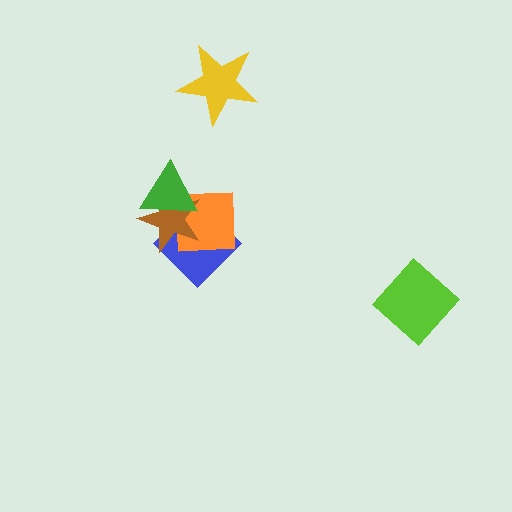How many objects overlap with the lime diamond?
0 objects overlap with the lime diamond.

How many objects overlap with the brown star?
3 objects overlap with the brown star.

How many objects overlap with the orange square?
3 objects overlap with the orange square.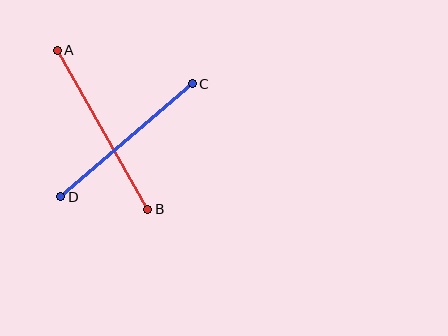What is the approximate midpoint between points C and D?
The midpoint is at approximately (127, 140) pixels.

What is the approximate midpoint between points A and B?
The midpoint is at approximately (102, 130) pixels.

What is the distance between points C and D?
The distance is approximately 173 pixels.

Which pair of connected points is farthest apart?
Points A and B are farthest apart.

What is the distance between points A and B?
The distance is approximately 183 pixels.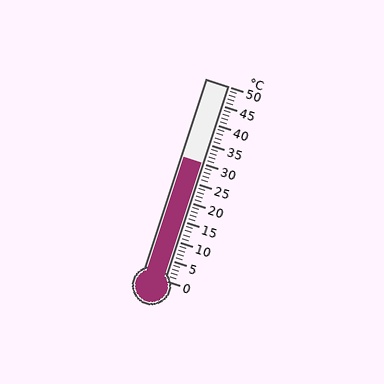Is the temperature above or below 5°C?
The temperature is above 5°C.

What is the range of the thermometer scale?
The thermometer scale ranges from 0°C to 50°C.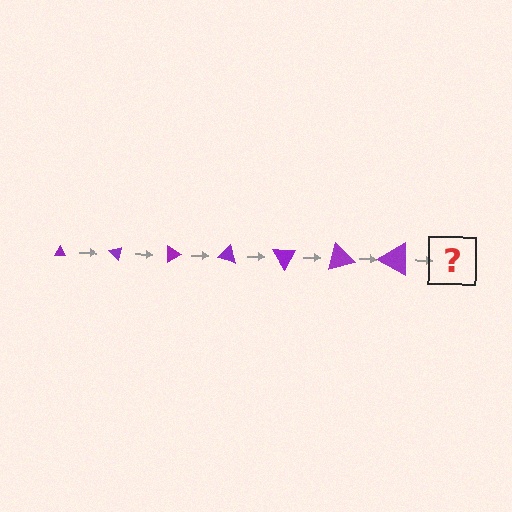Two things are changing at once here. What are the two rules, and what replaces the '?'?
The two rules are that the triangle grows larger each step and it rotates 45 degrees each step. The '?' should be a triangle, larger than the previous one and rotated 315 degrees from the start.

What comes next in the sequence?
The next element should be a triangle, larger than the previous one and rotated 315 degrees from the start.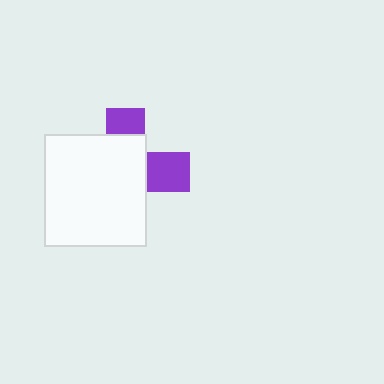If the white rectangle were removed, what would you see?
You would see the complete purple cross.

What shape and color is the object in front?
The object in front is a white rectangle.